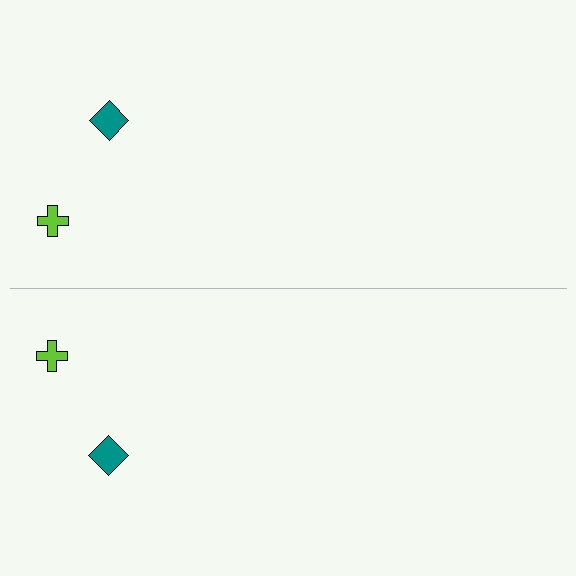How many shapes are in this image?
There are 4 shapes in this image.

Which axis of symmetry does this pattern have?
The pattern has a horizontal axis of symmetry running through the center of the image.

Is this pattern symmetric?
Yes, this pattern has bilateral (reflection) symmetry.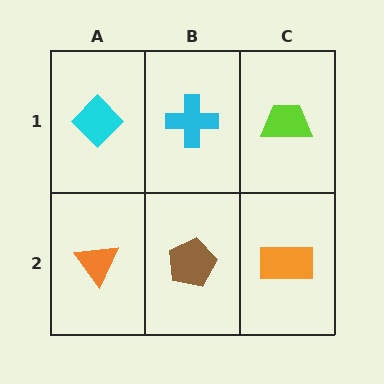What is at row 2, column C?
An orange rectangle.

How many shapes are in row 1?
3 shapes.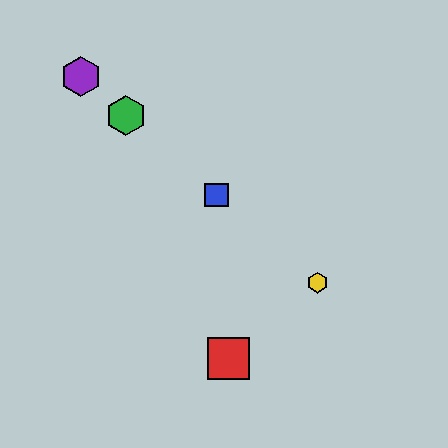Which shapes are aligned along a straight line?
The blue square, the green hexagon, the yellow hexagon, the purple hexagon are aligned along a straight line.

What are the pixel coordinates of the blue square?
The blue square is at (217, 195).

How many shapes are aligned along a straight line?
4 shapes (the blue square, the green hexagon, the yellow hexagon, the purple hexagon) are aligned along a straight line.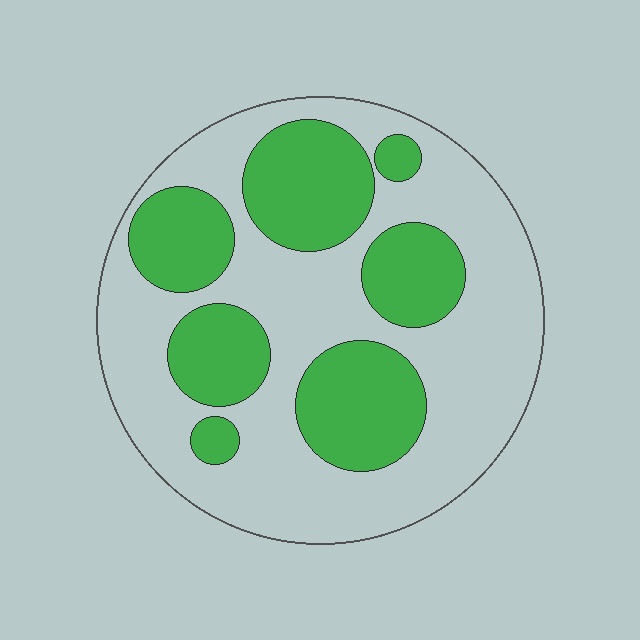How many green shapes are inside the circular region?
7.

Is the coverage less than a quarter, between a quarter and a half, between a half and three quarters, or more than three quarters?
Between a quarter and a half.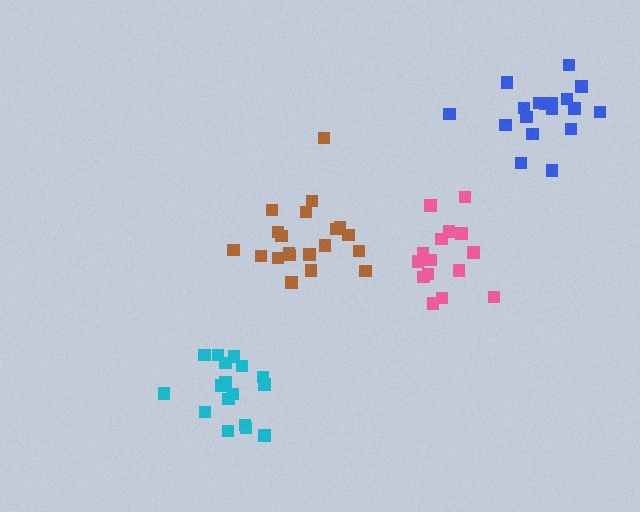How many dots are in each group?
Group 1: 18 dots, Group 2: 17 dots, Group 3: 20 dots, Group 4: 15 dots (70 total).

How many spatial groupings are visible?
There are 4 spatial groupings.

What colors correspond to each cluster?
The clusters are colored: blue, cyan, brown, pink.